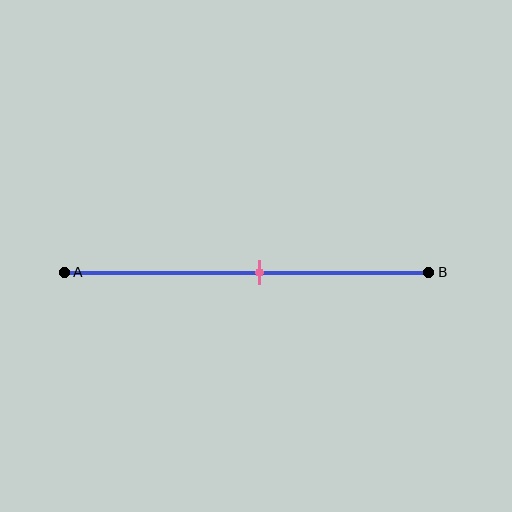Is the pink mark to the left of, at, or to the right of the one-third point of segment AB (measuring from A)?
The pink mark is to the right of the one-third point of segment AB.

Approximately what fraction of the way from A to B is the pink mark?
The pink mark is approximately 55% of the way from A to B.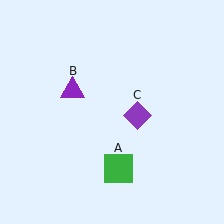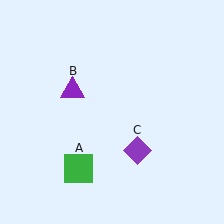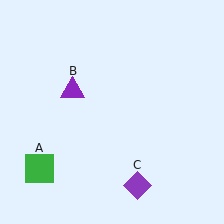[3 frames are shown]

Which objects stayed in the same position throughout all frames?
Purple triangle (object B) remained stationary.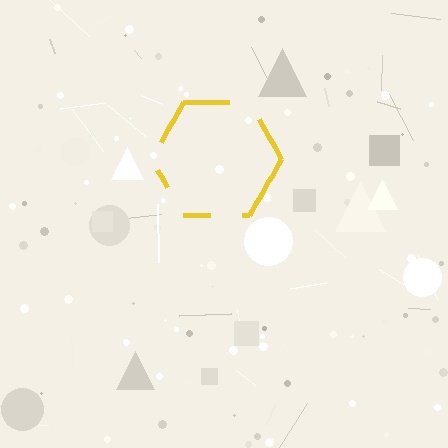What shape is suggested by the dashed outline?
The dashed outline suggests a hexagon.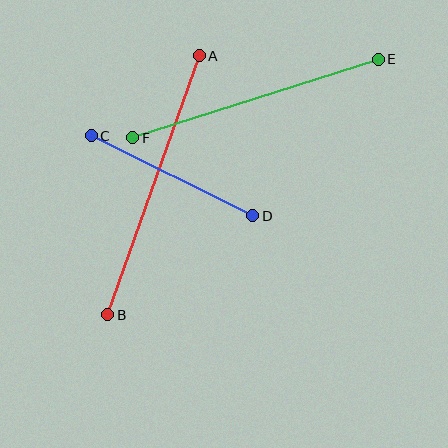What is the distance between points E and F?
The distance is approximately 258 pixels.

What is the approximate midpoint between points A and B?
The midpoint is at approximately (154, 185) pixels.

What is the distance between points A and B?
The distance is approximately 275 pixels.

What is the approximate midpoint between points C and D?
The midpoint is at approximately (172, 176) pixels.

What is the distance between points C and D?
The distance is approximately 180 pixels.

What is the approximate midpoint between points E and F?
The midpoint is at approximately (255, 98) pixels.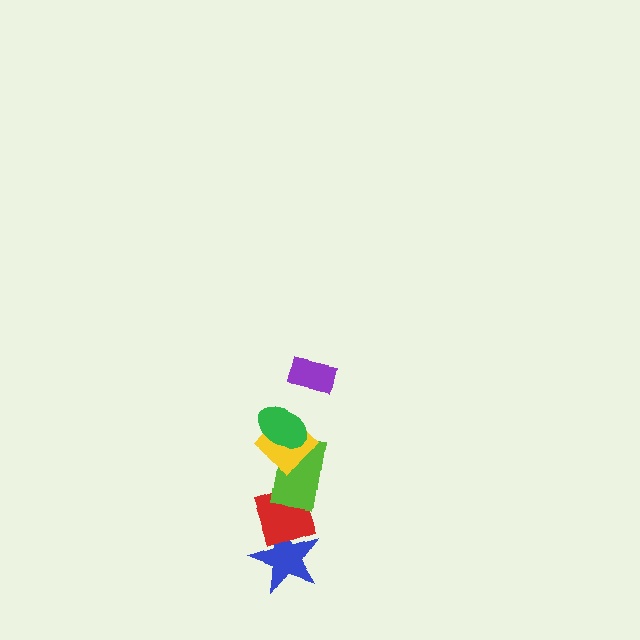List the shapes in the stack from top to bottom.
From top to bottom: the purple rectangle, the green ellipse, the yellow diamond, the lime rectangle, the red diamond, the blue star.